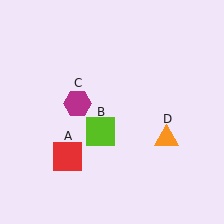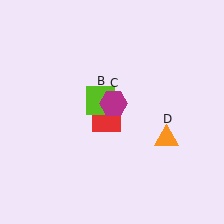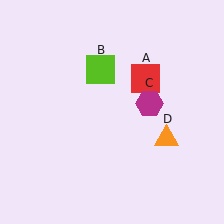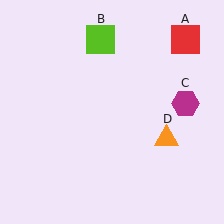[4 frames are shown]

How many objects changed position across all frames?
3 objects changed position: red square (object A), lime square (object B), magenta hexagon (object C).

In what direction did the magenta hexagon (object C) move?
The magenta hexagon (object C) moved right.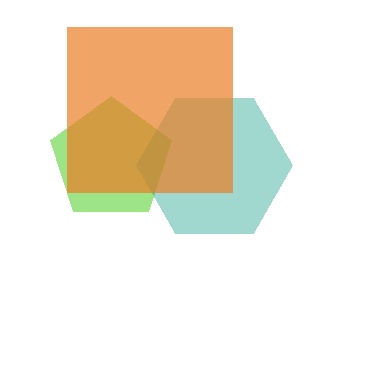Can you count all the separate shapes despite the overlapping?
Yes, there are 3 separate shapes.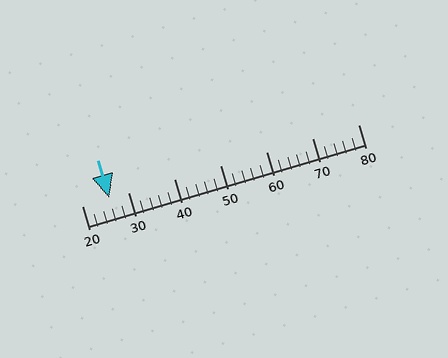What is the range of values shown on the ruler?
The ruler shows values from 20 to 80.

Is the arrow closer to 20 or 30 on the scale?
The arrow is closer to 30.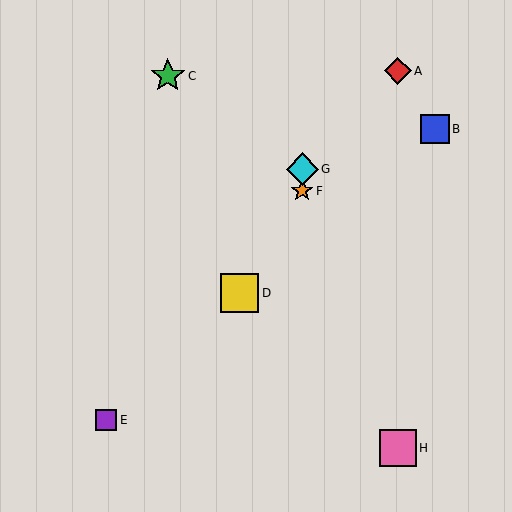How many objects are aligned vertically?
2 objects (F, G) are aligned vertically.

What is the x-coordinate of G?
Object G is at x≈302.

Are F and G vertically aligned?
Yes, both are at x≈302.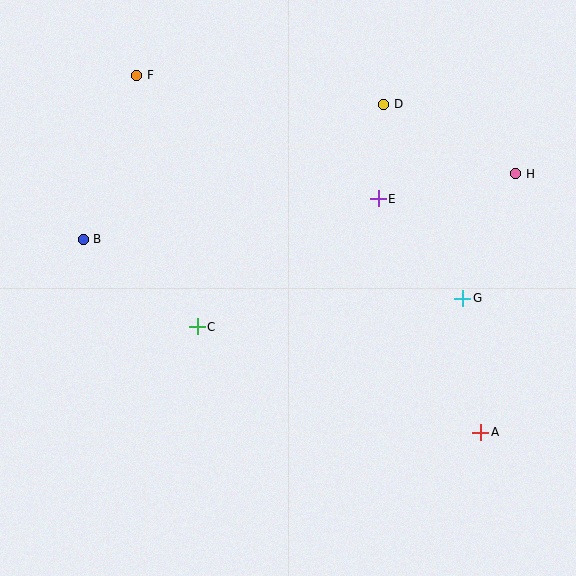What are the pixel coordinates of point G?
Point G is at (463, 298).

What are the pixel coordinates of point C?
Point C is at (197, 327).